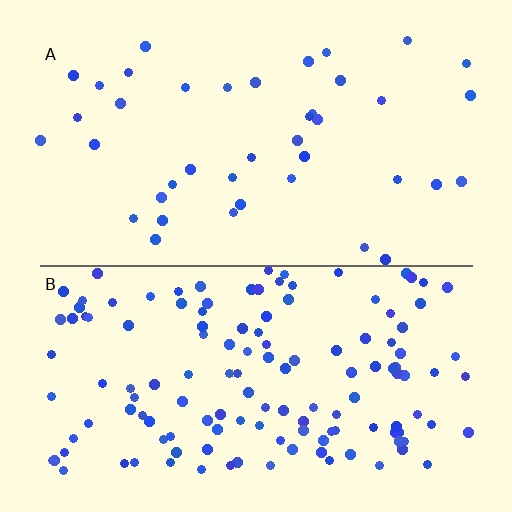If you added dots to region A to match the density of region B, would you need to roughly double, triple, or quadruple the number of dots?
Approximately triple.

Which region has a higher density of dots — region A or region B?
B (the bottom).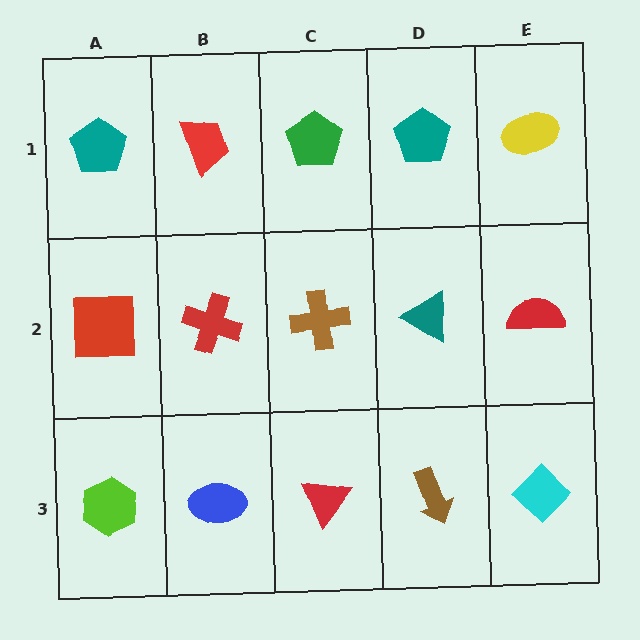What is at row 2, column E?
A red semicircle.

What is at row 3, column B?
A blue ellipse.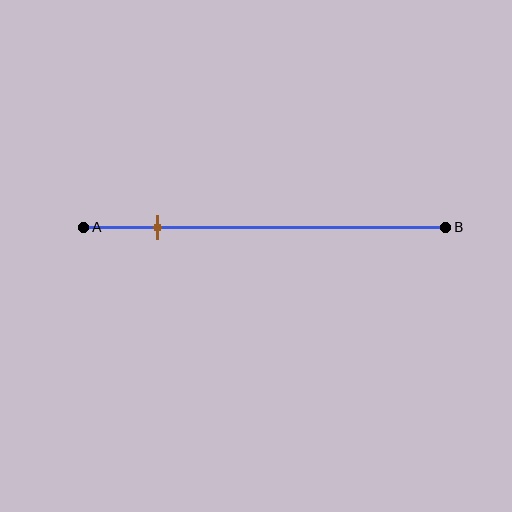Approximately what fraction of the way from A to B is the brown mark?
The brown mark is approximately 20% of the way from A to B.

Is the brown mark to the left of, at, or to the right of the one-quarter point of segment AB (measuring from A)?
The brown mark is to the left of the one-quarter point of segment AB.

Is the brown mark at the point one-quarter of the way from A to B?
No, the mark is at about 20% from A, not at the 25% one-quarter point.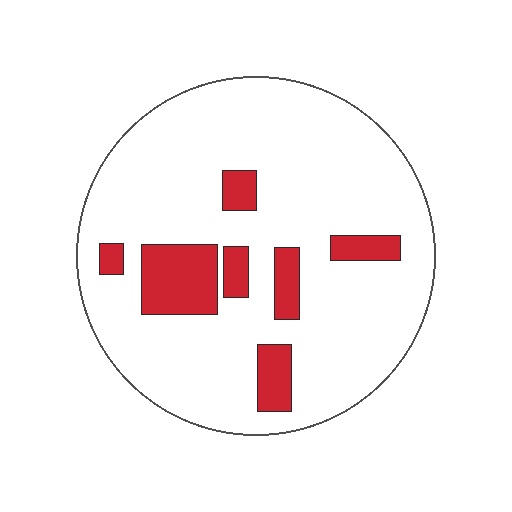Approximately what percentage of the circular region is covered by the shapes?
Approximately 15%.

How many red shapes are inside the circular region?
7.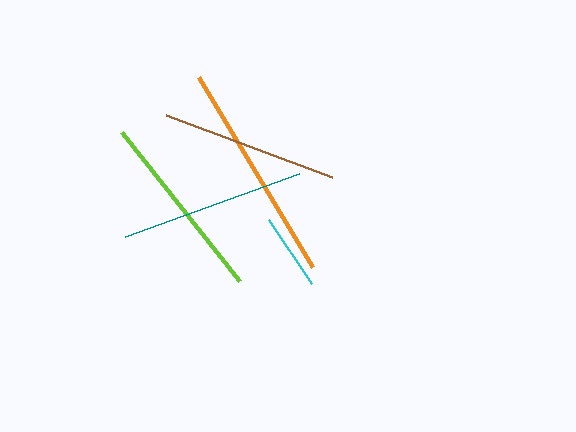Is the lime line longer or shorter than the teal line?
The lime line is longer than the teal line.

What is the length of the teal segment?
The teal segment is approximately 185 pixels long.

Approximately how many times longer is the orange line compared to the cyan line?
The orange line is approximately 2.9 times the length of the cyan line.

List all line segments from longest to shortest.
From longest to shortest: orange, lime, teal, brown, cyan.